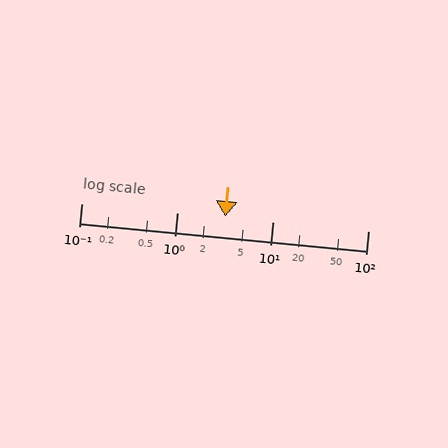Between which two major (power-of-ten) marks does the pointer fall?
The pointer is between 1 and 10.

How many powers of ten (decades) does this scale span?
The scale spans 3 decades, from 0.1 to 100.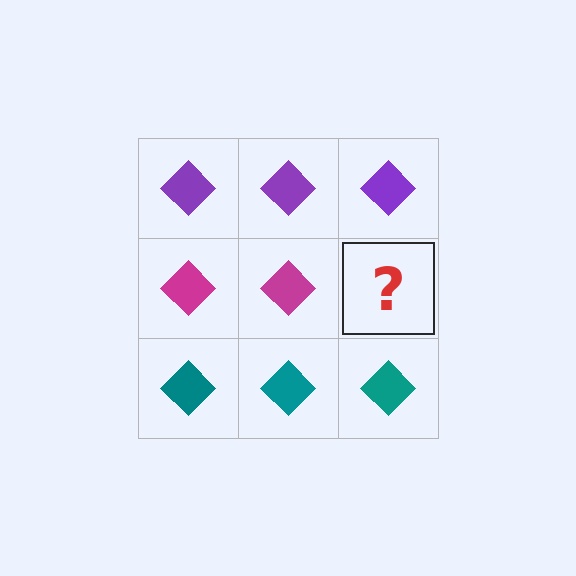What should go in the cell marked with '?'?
The missing cell should contain a magenta diamond.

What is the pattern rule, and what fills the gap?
The rule is that each row has a consistent color. The gap should be filled with a magenta diamond.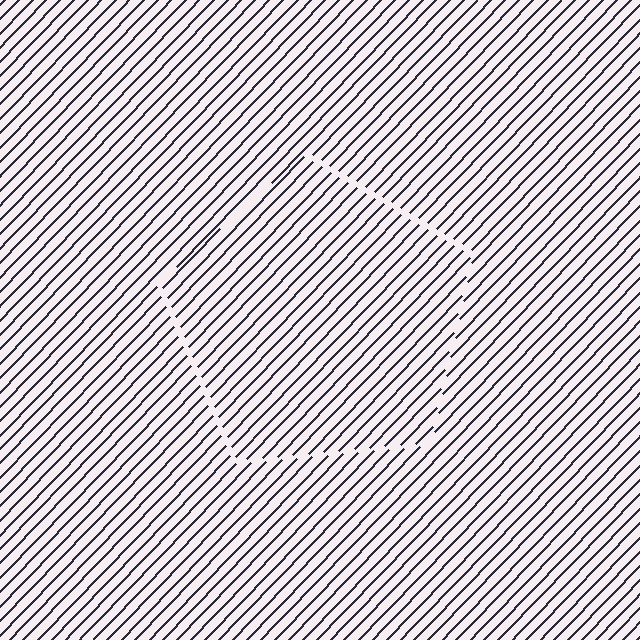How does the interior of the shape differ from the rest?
The interior of the shape contains the same grating, shifted by half a period — the contour is defined by the phase discontinuity where line-ends from the inner and outer gratings abut.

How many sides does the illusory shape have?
5 sides — the line-ends trace a pentagon.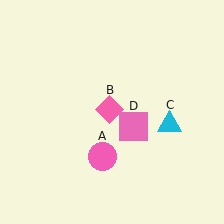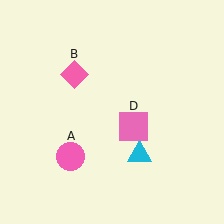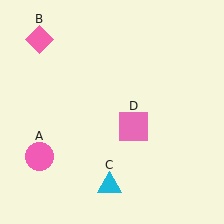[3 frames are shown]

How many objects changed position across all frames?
3 objects changed position: pink circle (object A), pink diamond (object B), cyan triangle (object C).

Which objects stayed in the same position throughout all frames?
Pink square (object D) remained stationary.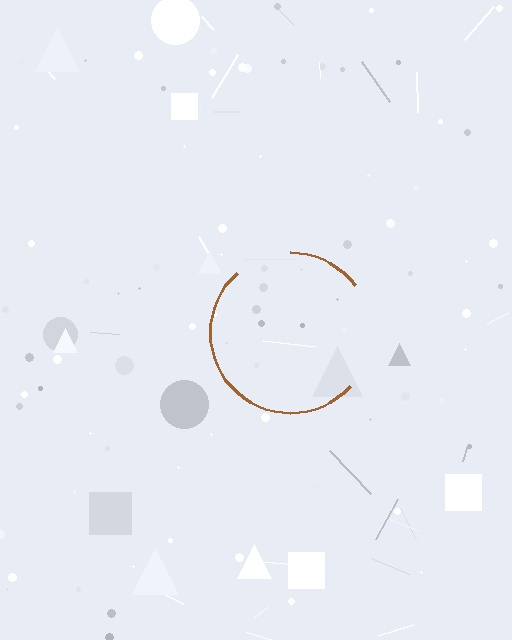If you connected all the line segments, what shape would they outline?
They would outline a circle.